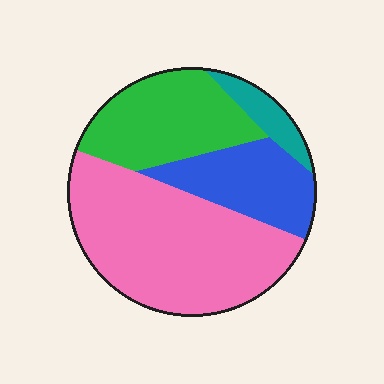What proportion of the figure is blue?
Blue covers roughly 20% of the figure.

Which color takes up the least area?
Teal, at roughly 5%.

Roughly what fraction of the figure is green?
Green covers roughly 25% of the figure.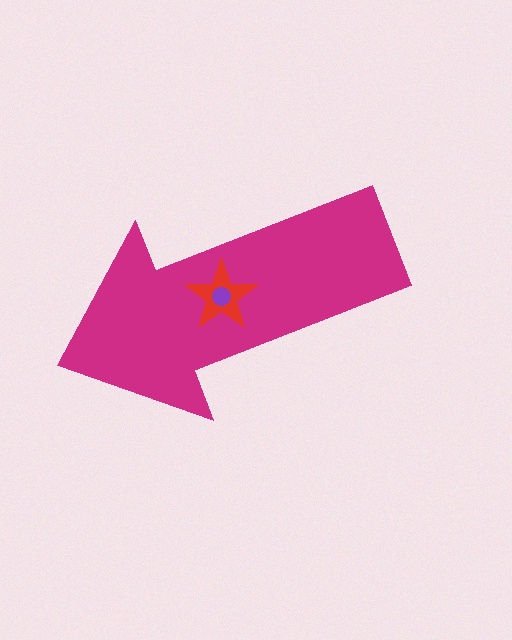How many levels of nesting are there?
3.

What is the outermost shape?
The magenta arrow.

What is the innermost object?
The purple circle.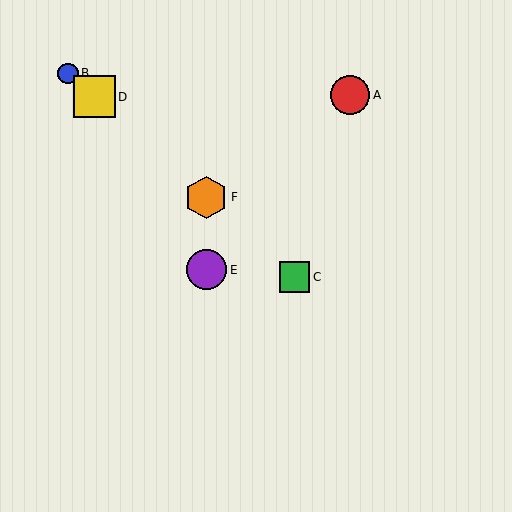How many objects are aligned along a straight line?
4 objects (B, C, D, F) are aligned along a straight line.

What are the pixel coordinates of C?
Object C is at (295, 277).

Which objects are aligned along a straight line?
Objects B, C, D, F are aligned along a straight line.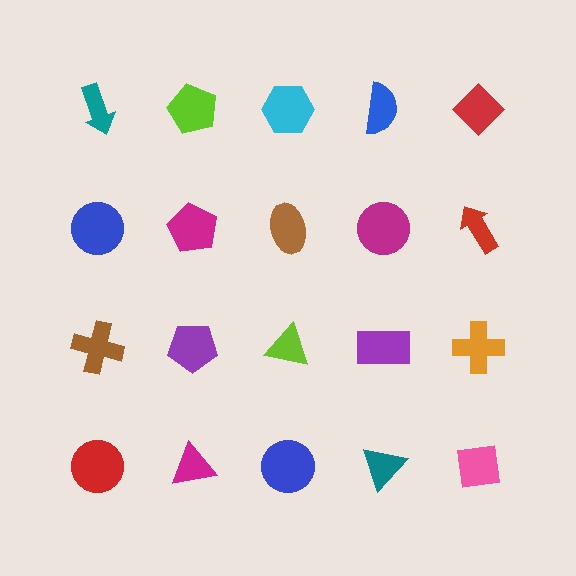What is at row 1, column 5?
A red diamond.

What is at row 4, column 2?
A magenta triangle.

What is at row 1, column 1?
A teal arrow.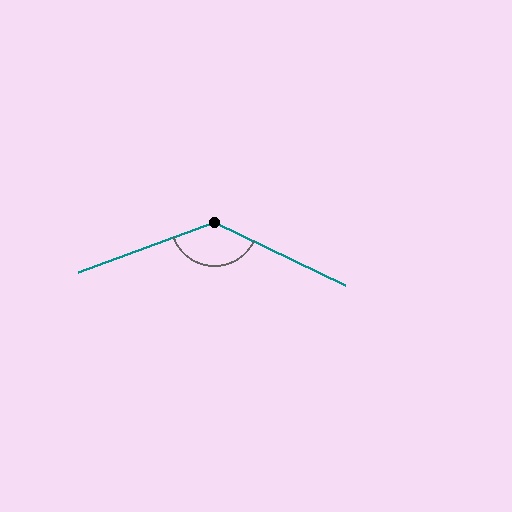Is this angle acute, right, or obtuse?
It is obtuse.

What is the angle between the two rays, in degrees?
Approximately 134 degrees.